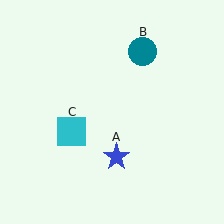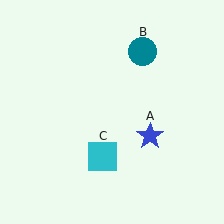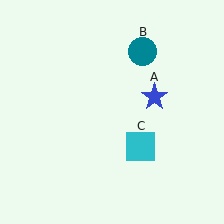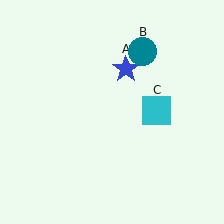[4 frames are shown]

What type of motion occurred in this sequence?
The blue star (object A), cyan square (object C) rotated counterclockwise around the center of the scene.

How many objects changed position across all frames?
2 objects changed position: blue star (object A), cyan square (object C).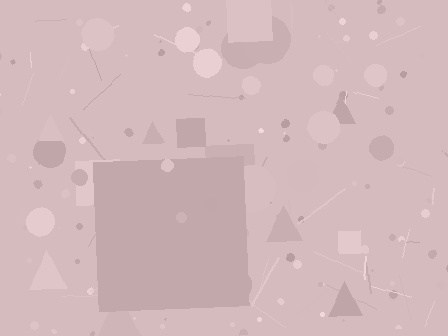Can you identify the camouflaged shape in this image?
The camouflaged shape is a square.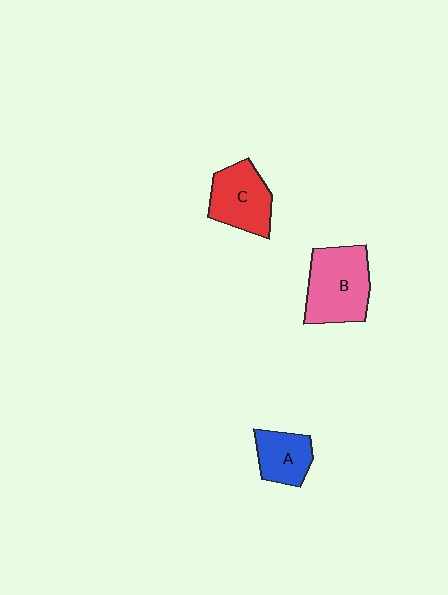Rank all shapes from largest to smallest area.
From largest to smallest: B (pink), C (red), A (blue).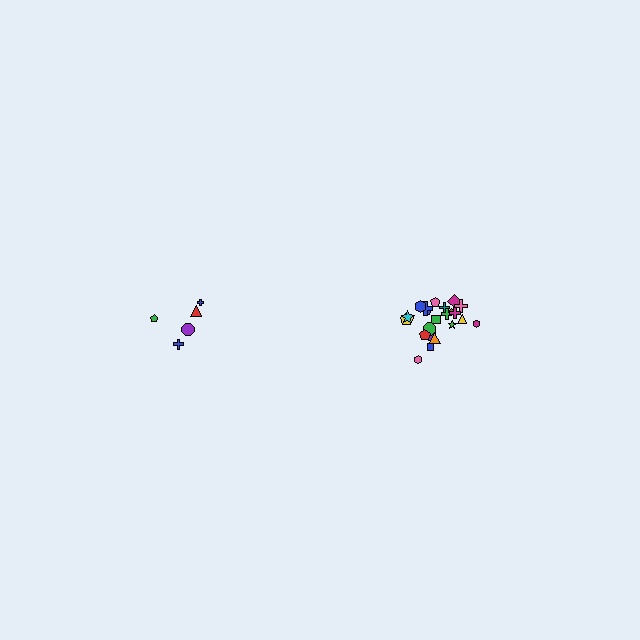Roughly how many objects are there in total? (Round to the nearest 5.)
Roughly 25 objects in total.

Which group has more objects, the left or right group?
The right group.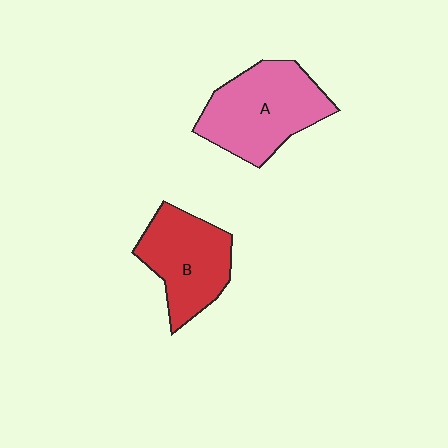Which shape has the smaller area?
Shape B (red).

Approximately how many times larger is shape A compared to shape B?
Approximately 1.2 times.